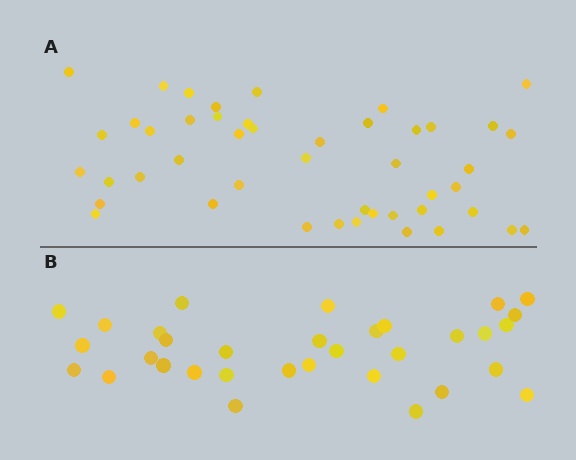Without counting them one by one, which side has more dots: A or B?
Region A (the top region) has more dots.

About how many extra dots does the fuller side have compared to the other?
Region A has approximately 15 more dots than region B.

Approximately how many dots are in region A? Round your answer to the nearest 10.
About 50 dots. (The exact count is 46, which rounds to 50.)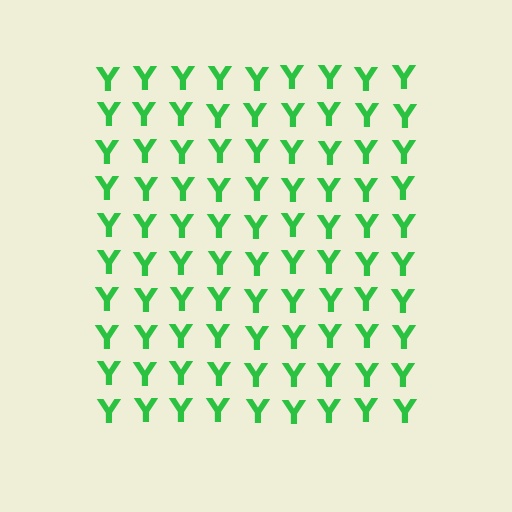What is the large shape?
The large shape is a square.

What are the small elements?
The small elements are letter Y's.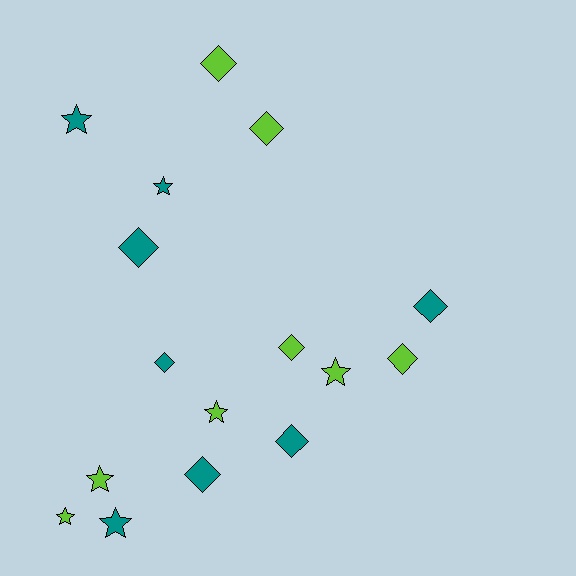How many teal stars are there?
There are 3 teal stars.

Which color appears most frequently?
Lime, with 8 objects.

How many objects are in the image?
There are 16 objects.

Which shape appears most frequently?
Diamond, with 9 objects.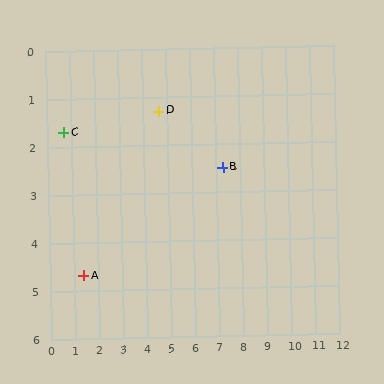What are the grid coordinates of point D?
Point D is at approximately (4.7, 1.3).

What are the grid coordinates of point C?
Point C is at approximately (0.7, 1.7).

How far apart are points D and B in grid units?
Points D and B are about 2.9 grid units apart.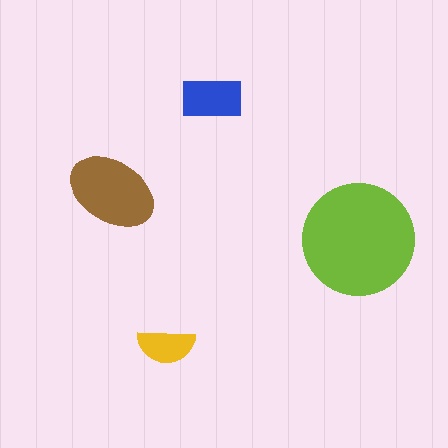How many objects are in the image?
There are 4 objects in the image.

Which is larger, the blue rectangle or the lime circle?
The lime circle.